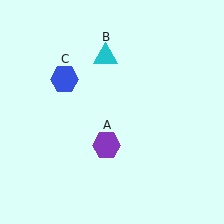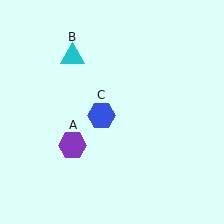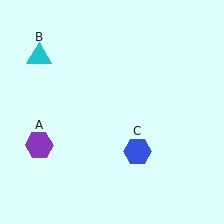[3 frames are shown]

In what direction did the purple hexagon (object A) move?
The purple hexagon (object A) moved left.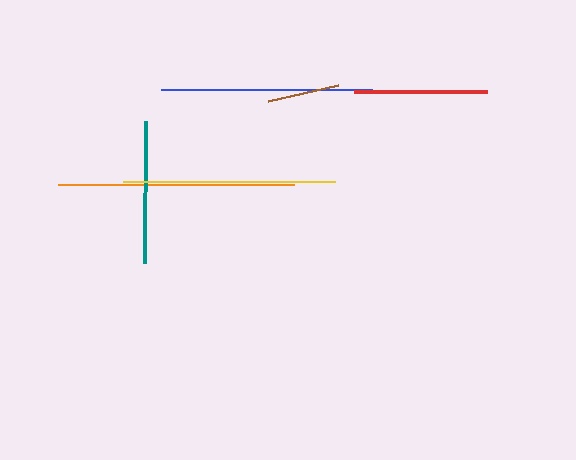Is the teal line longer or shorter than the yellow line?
The yellow line is longer than the teal line.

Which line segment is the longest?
The orange line is the longest at approximately 236 pixels.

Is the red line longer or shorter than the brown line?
The red line is longer than the brown line.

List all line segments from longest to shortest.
From longest to shortest: orange, yellow, blue, teal, red, brown.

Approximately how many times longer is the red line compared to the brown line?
The red line is approximately 1.9 times the length of the brown line.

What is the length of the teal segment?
The teal segment is approximately 142 pixels long.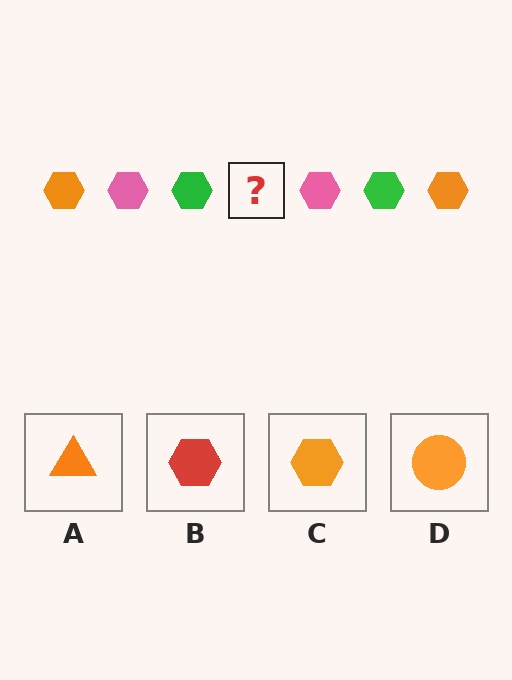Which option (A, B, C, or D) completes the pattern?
C.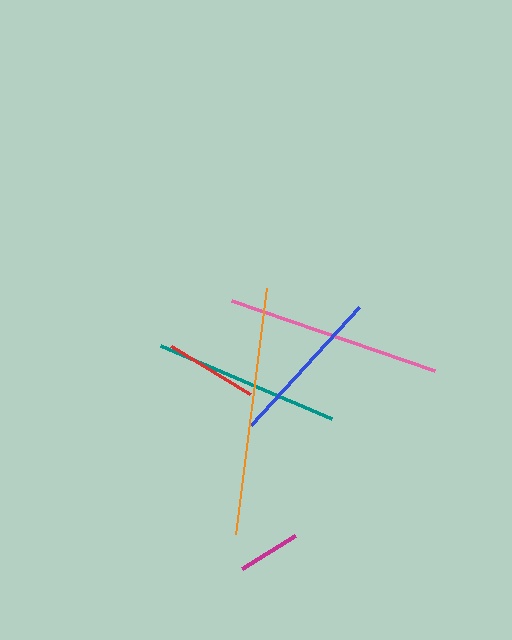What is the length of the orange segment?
The orange segment is approximately 248 pixels long.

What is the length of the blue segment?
The blue segment is approximately 160 pixels long.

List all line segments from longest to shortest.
From longest to shortest: orange, pink, teal, blue, red, magenta.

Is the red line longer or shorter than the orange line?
The orange line is longer than the red line.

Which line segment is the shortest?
The magenta line is the shortest at approximately 63 pixels.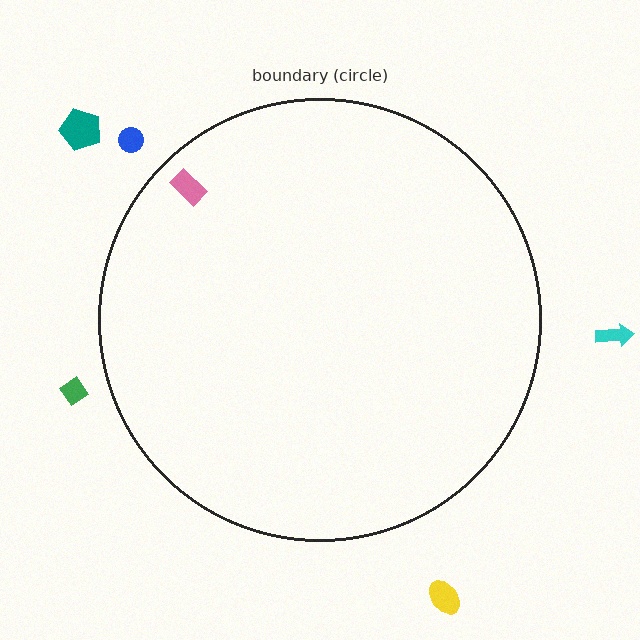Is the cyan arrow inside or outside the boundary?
Outside.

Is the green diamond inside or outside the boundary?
Outside.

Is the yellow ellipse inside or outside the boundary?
Outside.